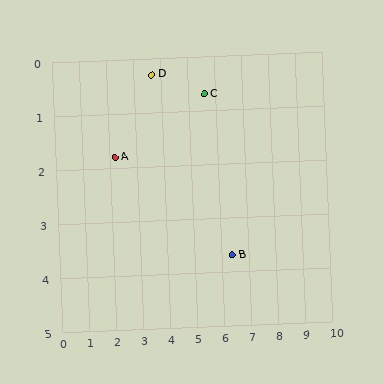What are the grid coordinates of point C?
Point C is at approximately (5.6, 0.7).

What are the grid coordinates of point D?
Point D is at approximately (3.7, 0.3).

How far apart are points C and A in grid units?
Points C and A are about 3.6 grid units apart.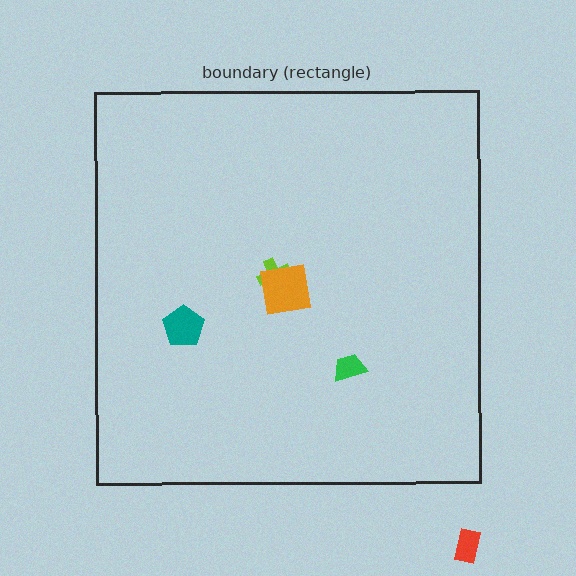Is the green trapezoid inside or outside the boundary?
Inside.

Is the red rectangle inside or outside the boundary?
Outside.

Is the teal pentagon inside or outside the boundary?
Inside.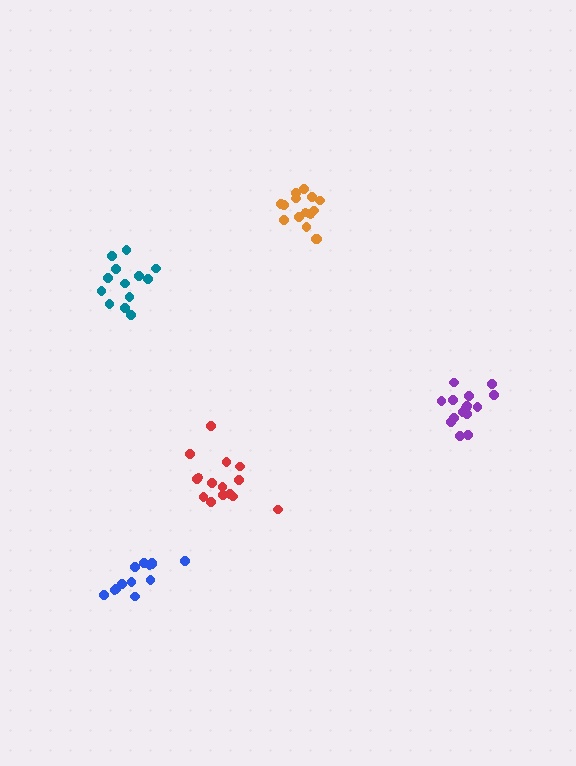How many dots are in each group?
Group 1: 15 dots, Group 2: 15 dots, Group 3: 13 dots, Group 4: 13 dots, Group 5: 16 dots (72 total).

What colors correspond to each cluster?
The clusters are colored: red, orange, teal, blue, purple.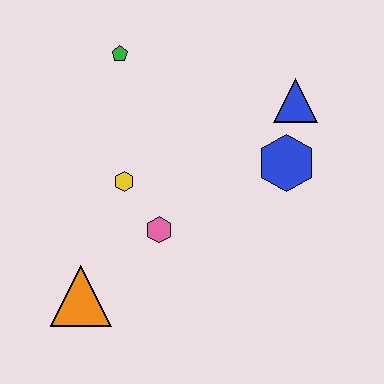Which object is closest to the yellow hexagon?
The pink hexagon is closest to the yellow hexagon.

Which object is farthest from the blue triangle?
The orange triangle is farthest from the blue triangle.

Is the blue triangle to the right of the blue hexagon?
Yes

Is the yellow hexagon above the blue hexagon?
No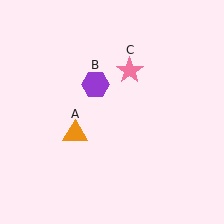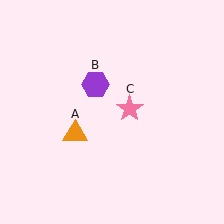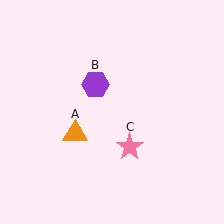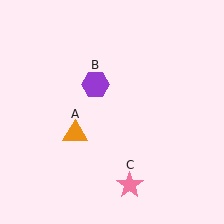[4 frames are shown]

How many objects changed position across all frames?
1 object changed position: pink star (object C).